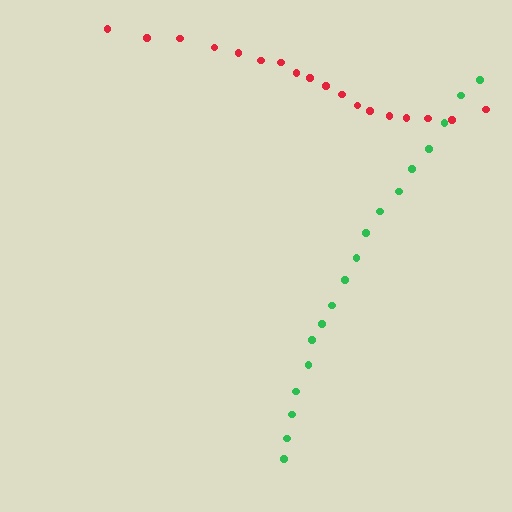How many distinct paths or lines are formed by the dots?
There are 2 distinct paths.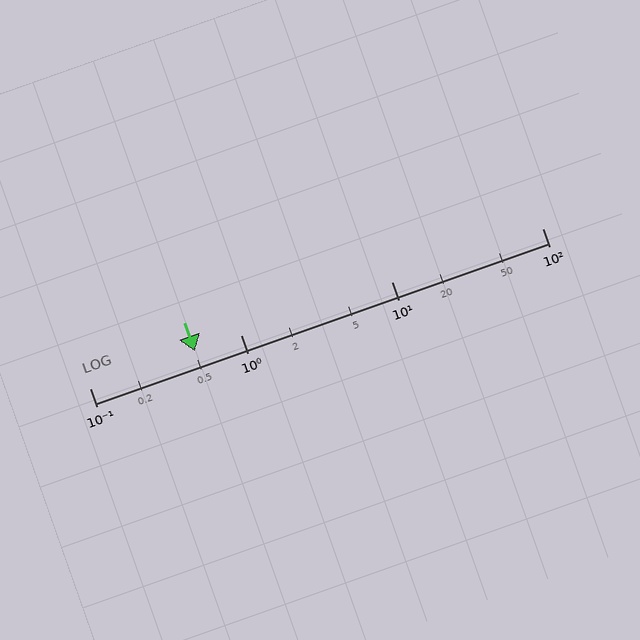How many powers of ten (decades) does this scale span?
The scale spans 3 decades, from 0.1 to 100.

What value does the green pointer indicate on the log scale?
The pointer indicates approximately 0.5.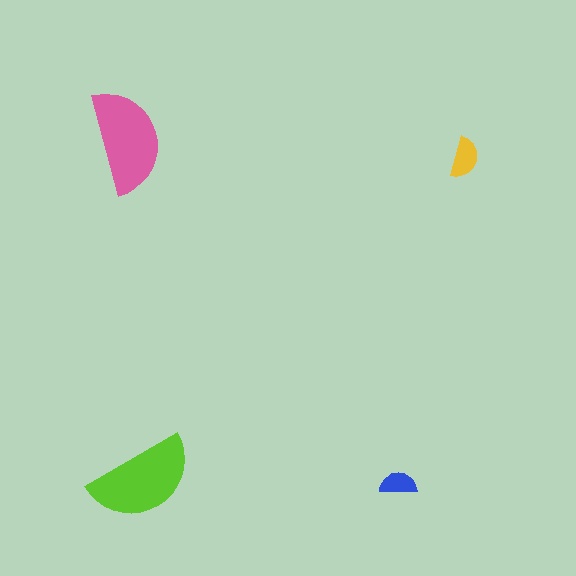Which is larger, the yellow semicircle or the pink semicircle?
The pink one.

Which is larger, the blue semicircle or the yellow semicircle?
The yellow one.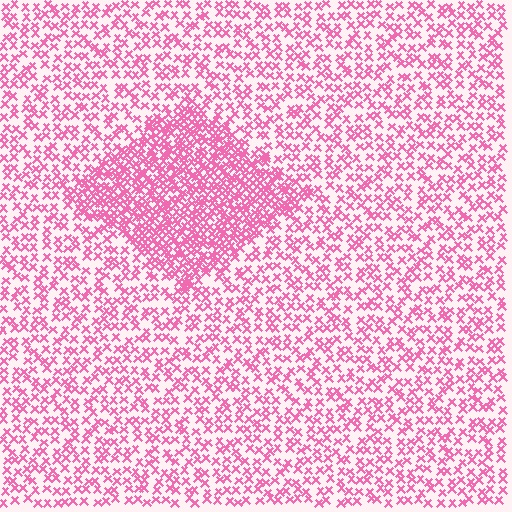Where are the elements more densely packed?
The elements are more densely packed inside the diamond boundary.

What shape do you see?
I see a diamond.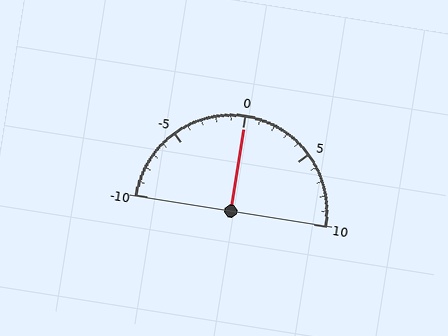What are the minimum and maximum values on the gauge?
The gauge ranges from -10 to 10.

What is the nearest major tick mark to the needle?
The nearest major tick mark is 0.